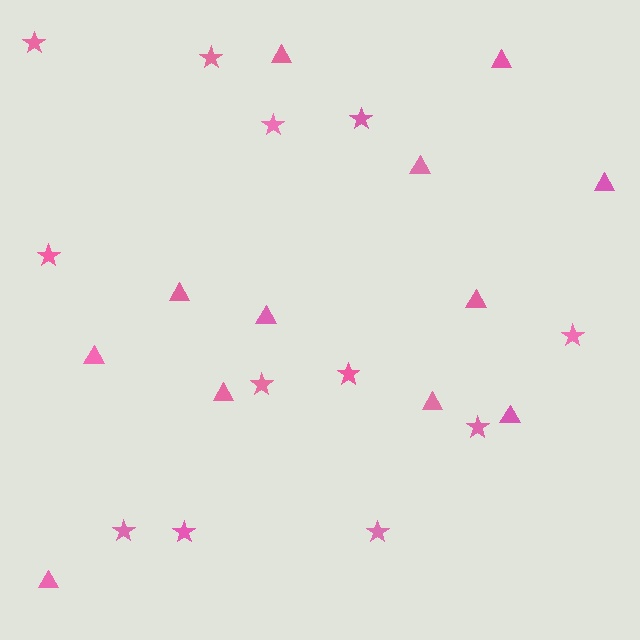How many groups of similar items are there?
There are 2 groups: one group of stars (12) and one group of triangles (12).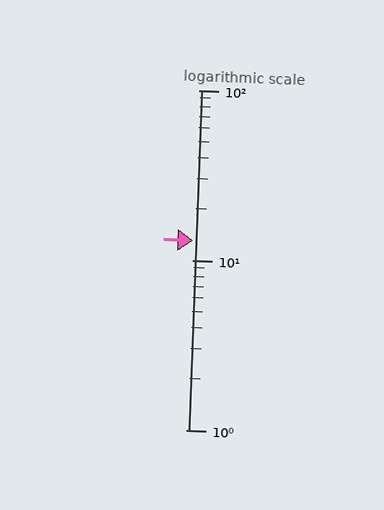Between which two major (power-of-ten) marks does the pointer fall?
The pointer is between 10 and 100.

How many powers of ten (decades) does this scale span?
The scale spans 2 decades, from 1 to 100.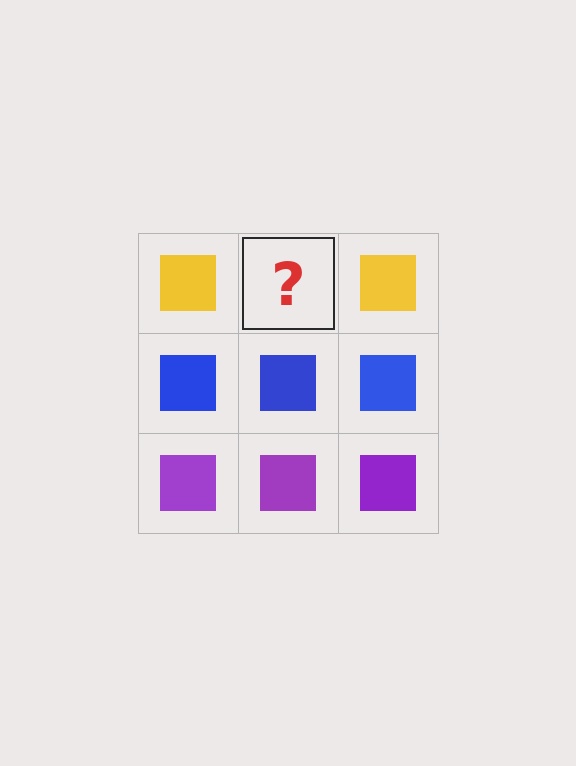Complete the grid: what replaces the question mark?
The question mark should be replaced with a yellow square.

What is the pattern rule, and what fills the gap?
The rule is that each row has a consistent color. The gap should be filled with a yellow square.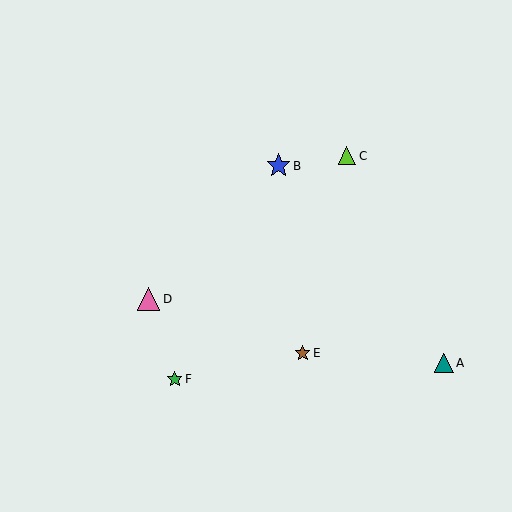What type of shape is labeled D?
Shape D is a pink triangle.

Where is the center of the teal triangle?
The center of the teal triangle is at (444, 363).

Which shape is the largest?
The blue star (labeled B) is the largest.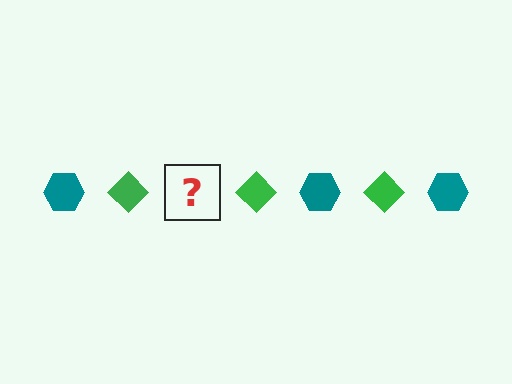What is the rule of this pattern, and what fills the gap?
The rule is that the pattern alternates between teal hexagon and green diamond. The gap should be filled with a teal hexagon.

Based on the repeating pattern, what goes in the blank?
The blank should be a teal hexagon.